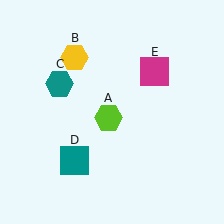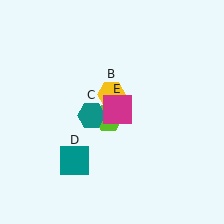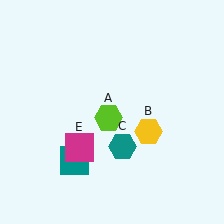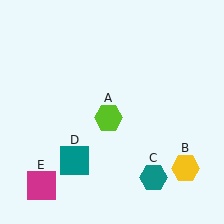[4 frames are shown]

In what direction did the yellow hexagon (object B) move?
The yellow hexagon (object B) moved down and to the right.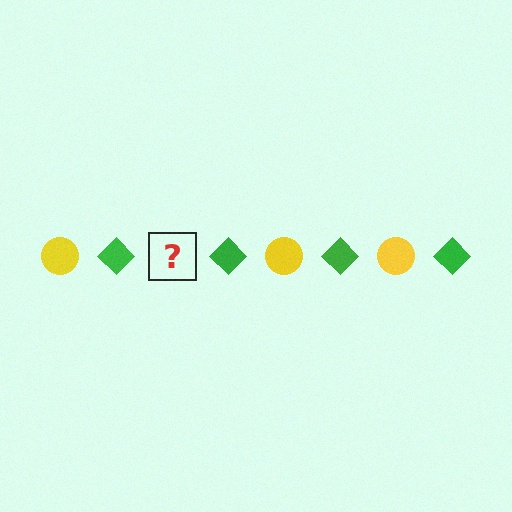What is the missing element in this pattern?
The missing element is a yellow circle.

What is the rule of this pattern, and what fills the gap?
The rule is that the pattern alternates between yellow circle and green diamond. The gap should be filled with a yellow circle.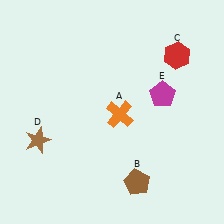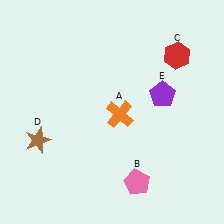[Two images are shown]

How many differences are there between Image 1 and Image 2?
There are 2 differences between the two images.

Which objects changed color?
B changed from brown to pink. E changed from magenta to purple.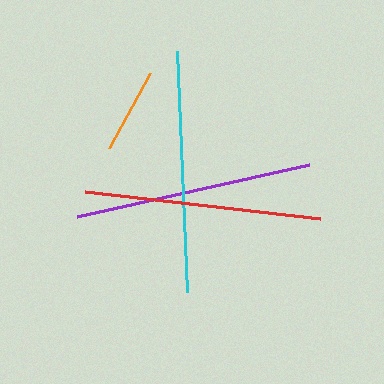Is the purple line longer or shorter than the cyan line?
The cyan line is longer than the purple line.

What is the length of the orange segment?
The orange segment is approximately 85 pixels long.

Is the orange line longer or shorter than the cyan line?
The cyan line is longer than the orange line.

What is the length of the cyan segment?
The cyan segment is approximately 242 pixels long.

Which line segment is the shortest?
The orange line is the shortest at approximately 85 pixels.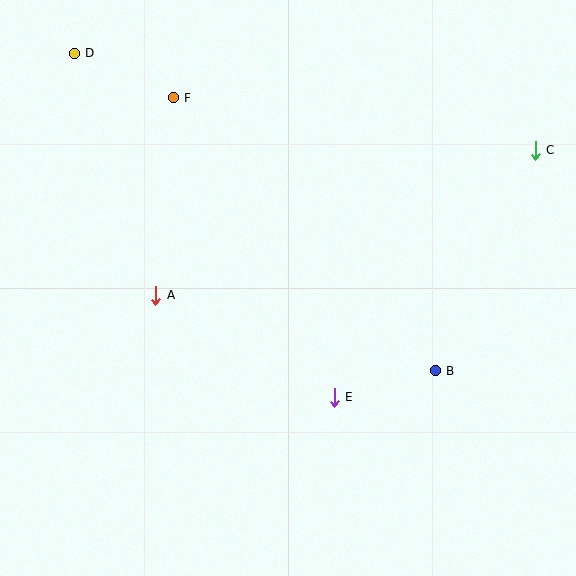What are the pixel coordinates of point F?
Point F is at (173, 98).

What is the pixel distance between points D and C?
The distance between D and C is 471 pixels.